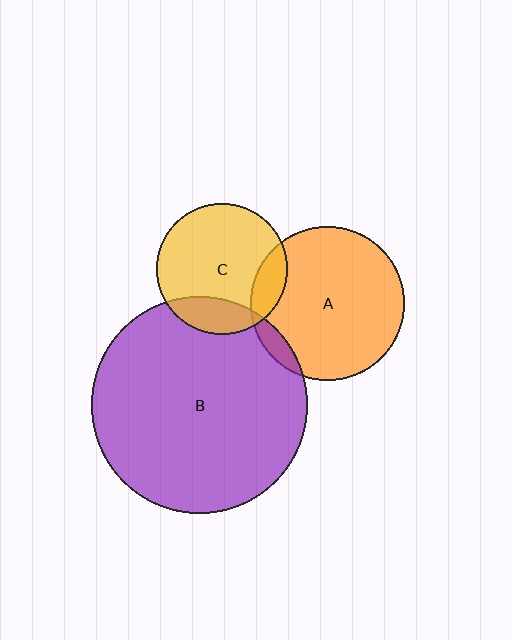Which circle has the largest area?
Circle B (purple).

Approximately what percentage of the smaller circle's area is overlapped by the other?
Approximately 15%.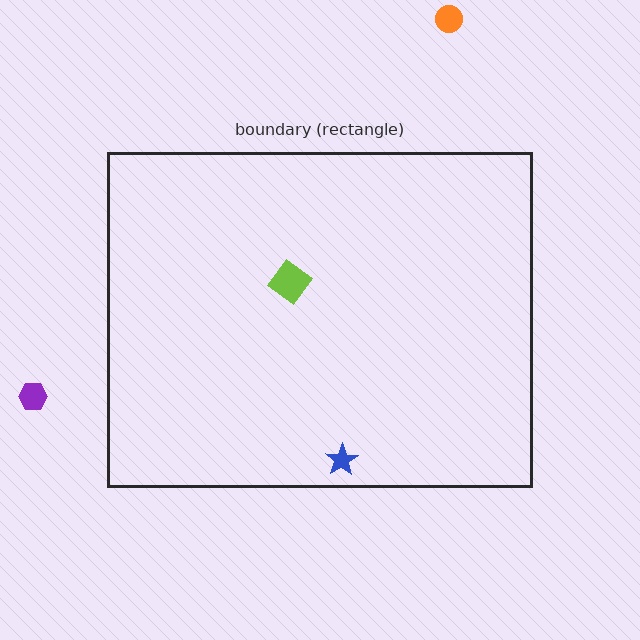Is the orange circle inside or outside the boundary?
Outside.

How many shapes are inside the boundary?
2 inside, 2 outside.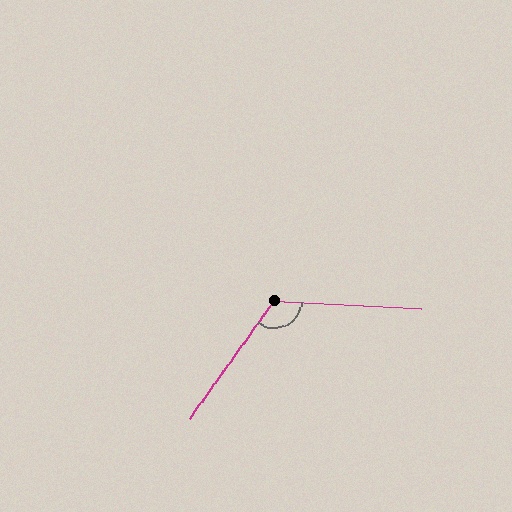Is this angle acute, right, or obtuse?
It is obtuse.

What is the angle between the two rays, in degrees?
Approximately 123 degrees.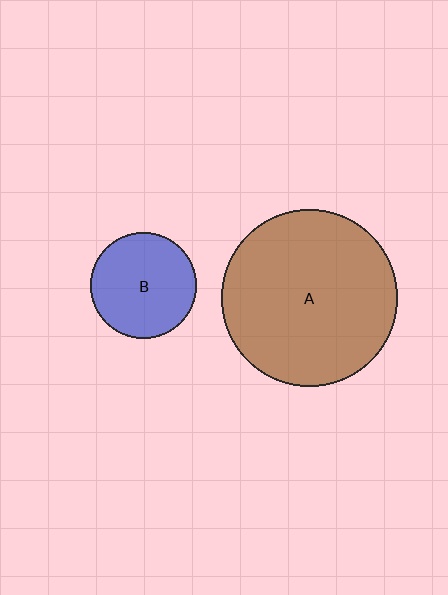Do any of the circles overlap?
No, none of the circles overlap.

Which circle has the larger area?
Circle A (brown).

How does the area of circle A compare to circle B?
Approximately 2.8 times.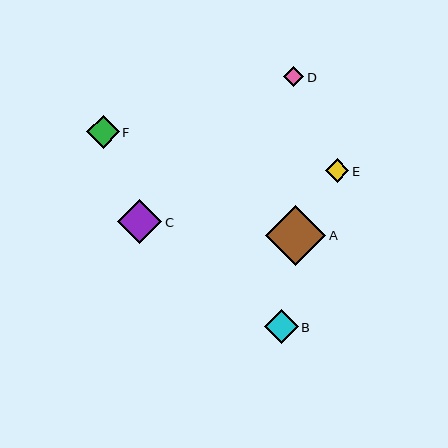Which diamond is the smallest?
Diamond D is the smallest with a size of approximately 20 pixels.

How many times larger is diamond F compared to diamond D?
Diamond F is approximately 1.6 times the size of diamond D.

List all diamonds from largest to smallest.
From largest to smallest: A, C, B, F, E, D.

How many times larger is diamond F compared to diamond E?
Diamond F is approximately 1.4 times the size of diamond E.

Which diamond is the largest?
Diamond A is the largest with a size of approximately 60 pixels.